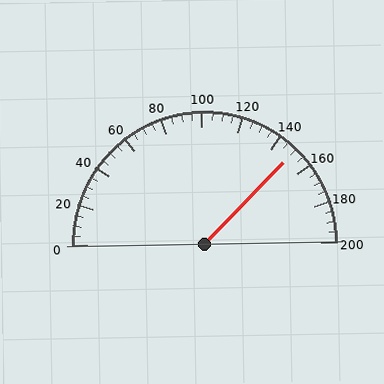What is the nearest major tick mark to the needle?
The nearest major tick mark is 160.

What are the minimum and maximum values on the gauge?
The gauge ranges from 0 to 200.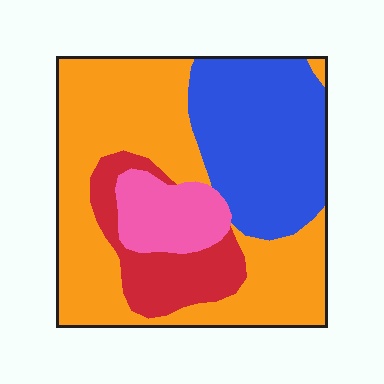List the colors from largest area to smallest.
From largest to smallest: orange, blue, red, pink.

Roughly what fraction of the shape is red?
Red covers about 15% of the shape.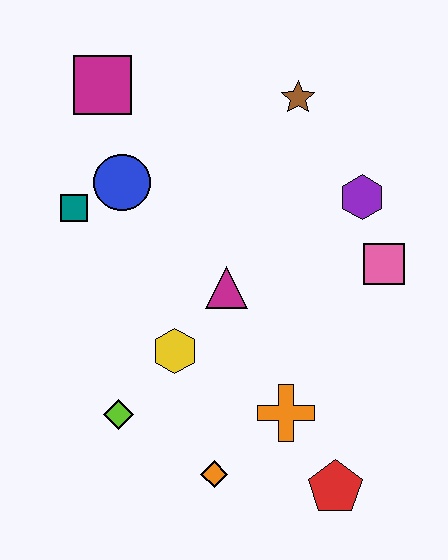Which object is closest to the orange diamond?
The orange cross is closest to the orange diamond.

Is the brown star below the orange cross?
No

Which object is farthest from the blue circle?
The red pentagon is farthest from the blue circle.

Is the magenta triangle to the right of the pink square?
No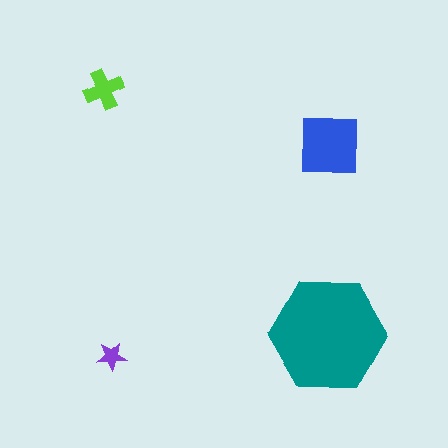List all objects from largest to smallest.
The teal hexagon, the blue square, the lime cross, the purple star.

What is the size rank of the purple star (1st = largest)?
4th.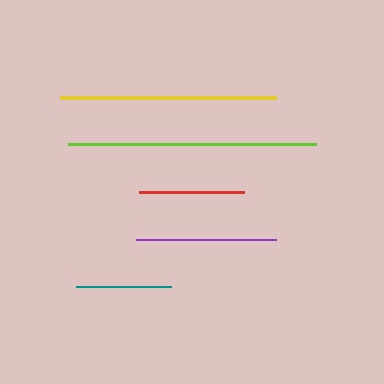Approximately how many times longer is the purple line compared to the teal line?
The purple line is approximately 1.5 times the length of the teal line.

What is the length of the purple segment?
The purple segment is approximately 141 pixels long.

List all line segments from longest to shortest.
From longest to shortest: lime, yellow, purple, red, teal.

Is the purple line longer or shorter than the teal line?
The purple line is longer than the teal line.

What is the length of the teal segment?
The teal segment is approximately 95 pixels long.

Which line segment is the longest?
The lime line is the longest at approximately 248 pixels.